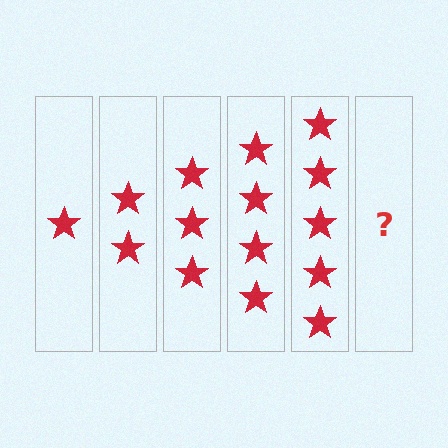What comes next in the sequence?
The next element should be 6 stars.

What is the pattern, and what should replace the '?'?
The pattern is that each step adds one more star. The '?' should be 6 stars.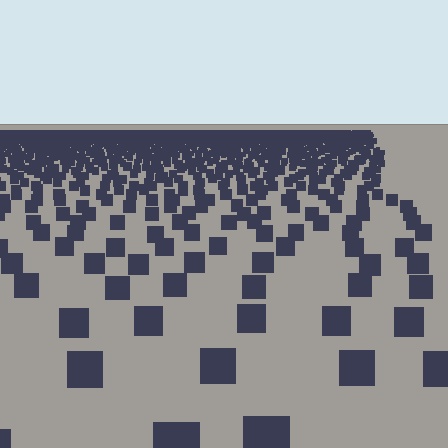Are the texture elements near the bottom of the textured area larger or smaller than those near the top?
Larger. Near the bottom, elements are closer to the viewer and appear at a bigger on-screen size.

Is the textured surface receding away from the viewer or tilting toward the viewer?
The surface is receding away from the viewer. Texture elements get smaller and denser toward the top.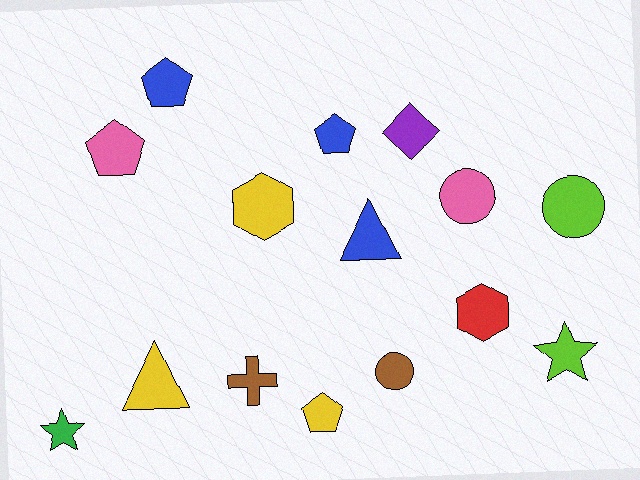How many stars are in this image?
There are 2 stars.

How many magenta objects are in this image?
There are no magenta objects.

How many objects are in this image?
There are 15 objects.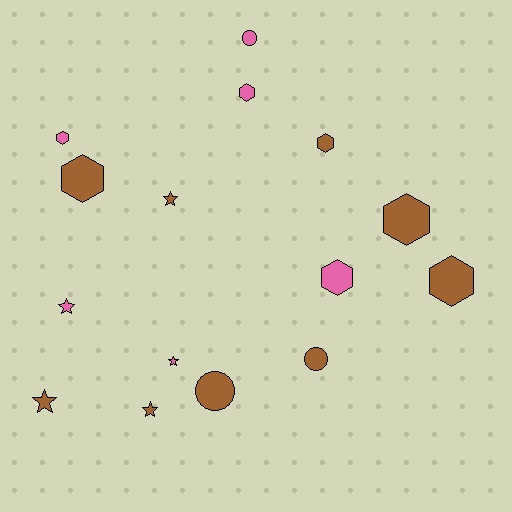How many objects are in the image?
There are 15 objects.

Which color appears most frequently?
Brown, with 9 objects.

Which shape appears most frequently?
Hexagon, with 7 objects.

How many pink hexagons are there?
There are 3 pink hexagons.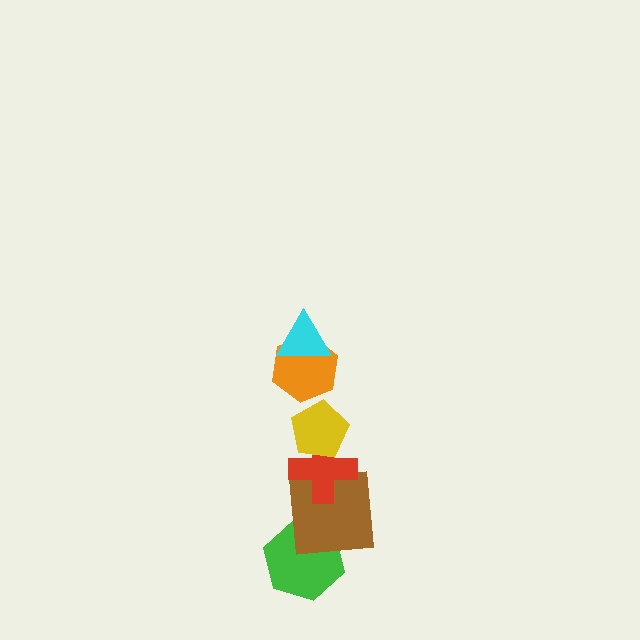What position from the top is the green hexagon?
The green hexagon is 6th from the top.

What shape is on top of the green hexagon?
The brown square is on top of the green hexagon.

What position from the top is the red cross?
The red cross is 4th from the top.